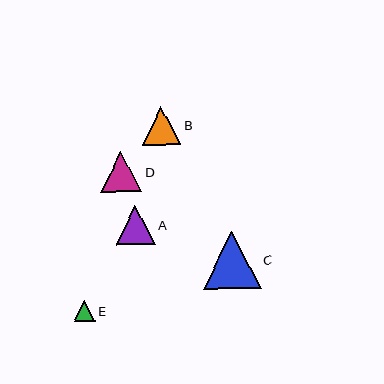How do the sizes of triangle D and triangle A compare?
Triangle D and triangle A are approximately the same size.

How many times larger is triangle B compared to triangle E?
Triangle B is approximately 1.8 times the size of triangle E.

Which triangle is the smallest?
Triangle E is the smallest with a size of approximately 22 pixels.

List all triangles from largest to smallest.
From largest to smallest: C, D, A, B, E.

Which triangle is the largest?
Triangle C is the largest with a size of approximately 57 pixels.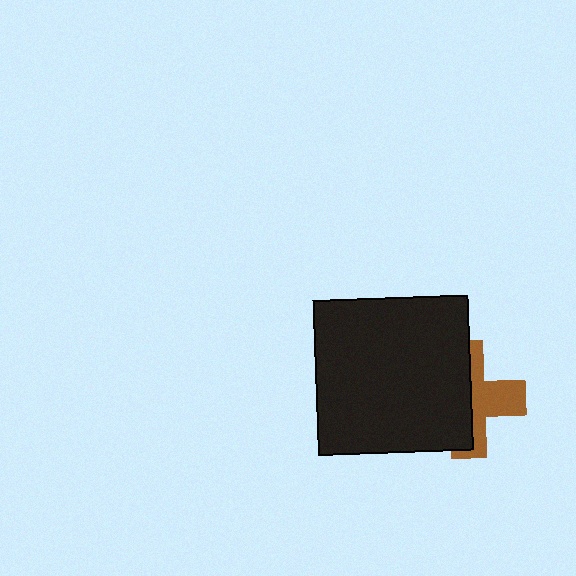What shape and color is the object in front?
The object in front is a black square.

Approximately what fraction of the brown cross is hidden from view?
Roughly 55% of the brown cross is hidden behind the black square.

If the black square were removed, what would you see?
You would see the complete brown cross.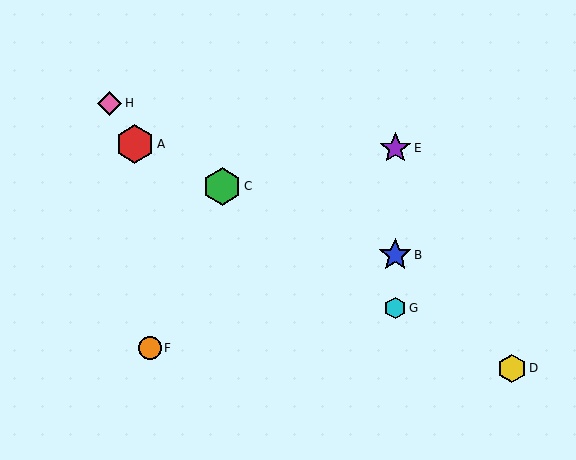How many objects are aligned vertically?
3 objects (B, E, G) are aligned vertically.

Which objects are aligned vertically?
Objects B, E, G are aligned vertically.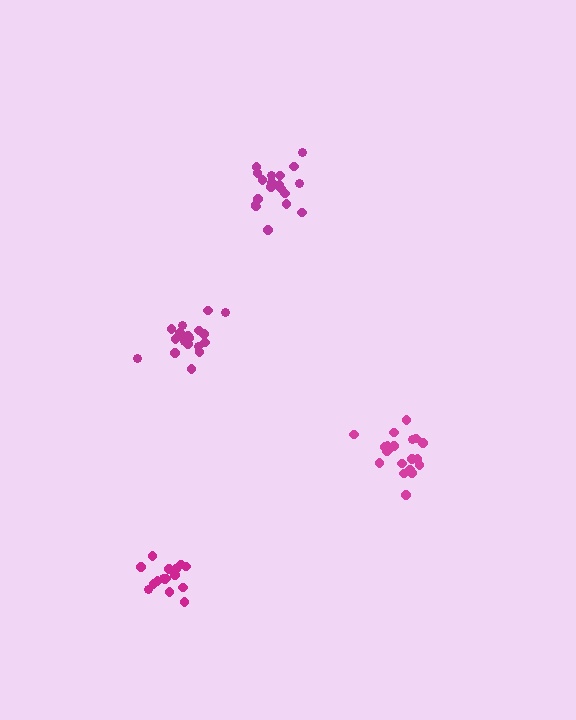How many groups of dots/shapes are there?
There are 4 groups.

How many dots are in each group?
Group 1: 19 dots, Group 2: 16 dots, Group 3: 20 dots, Group 4: 20 dots (75 total).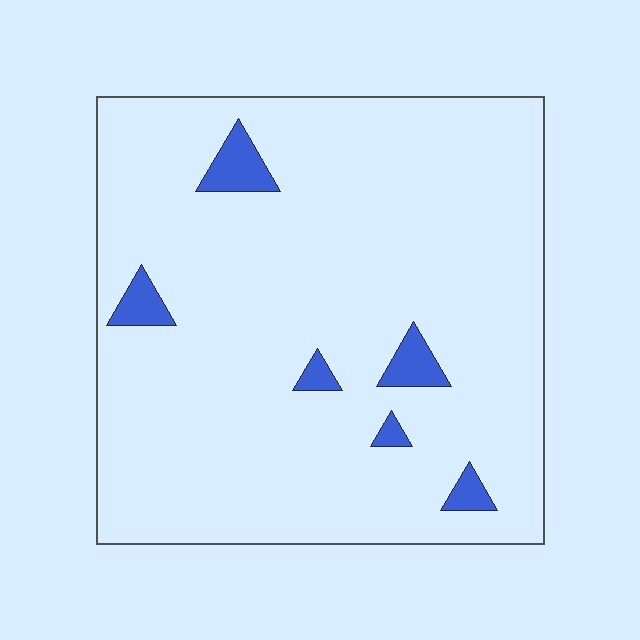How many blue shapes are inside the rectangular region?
6.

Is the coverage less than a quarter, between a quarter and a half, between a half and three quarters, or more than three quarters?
Less than a quarter.